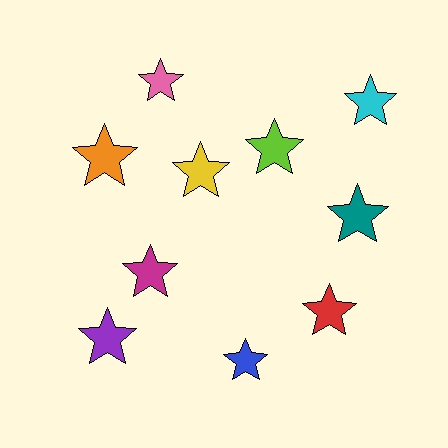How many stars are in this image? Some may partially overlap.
There are 10 stars.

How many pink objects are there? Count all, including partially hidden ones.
There is 1 pink object.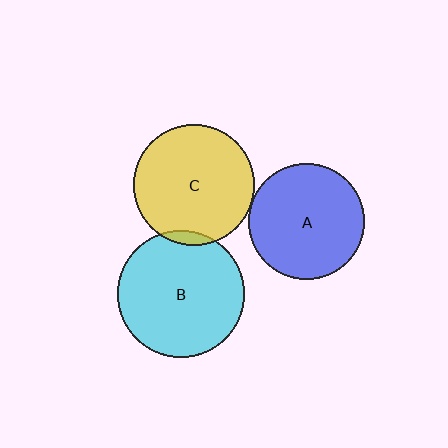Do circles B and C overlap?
Yes.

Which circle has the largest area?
Circle B (cyan).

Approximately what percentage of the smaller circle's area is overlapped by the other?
Approximately 5%.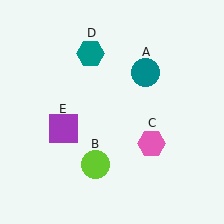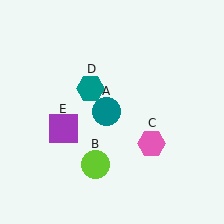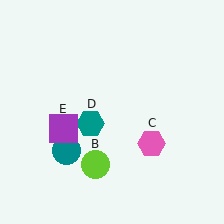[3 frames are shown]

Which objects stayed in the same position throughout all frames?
Lime circle (object B) and pink hexagon (object C) and purple square (object E) remained stationary.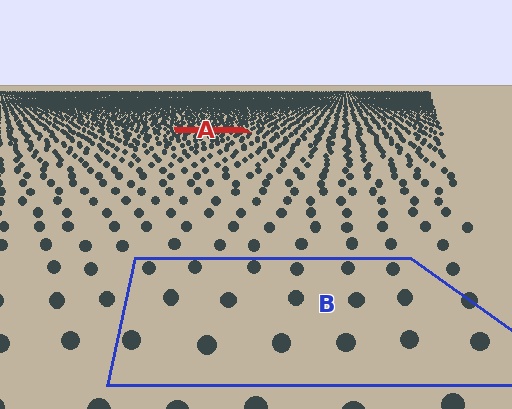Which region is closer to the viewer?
Region B is closer. The texture elements there are larger and more spread out.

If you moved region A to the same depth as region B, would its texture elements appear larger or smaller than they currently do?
They would appear larger. At a closer depth, the same texture elements are projected at a bigger on-screen size.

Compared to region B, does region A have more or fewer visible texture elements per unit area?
Region A has more texture elements per unit area — they are packed more densely because it is farther away.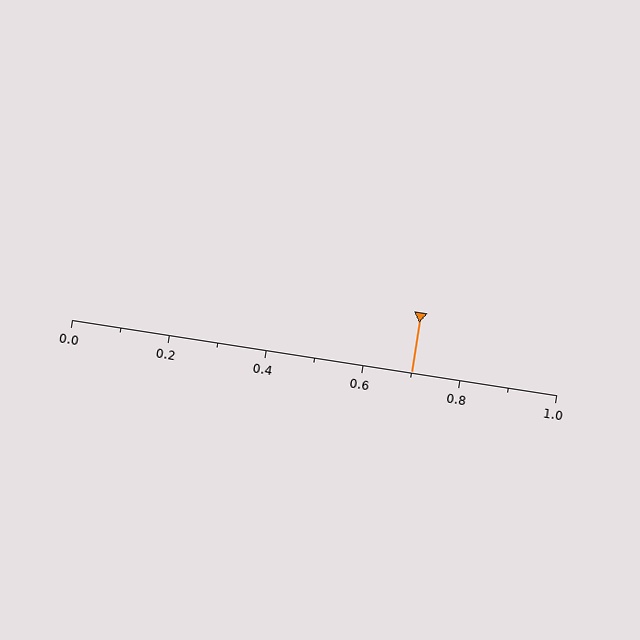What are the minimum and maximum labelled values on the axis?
The axis runs from 0.0 to 1.0.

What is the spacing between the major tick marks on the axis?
The major ticks are spaced 0.2 apart.